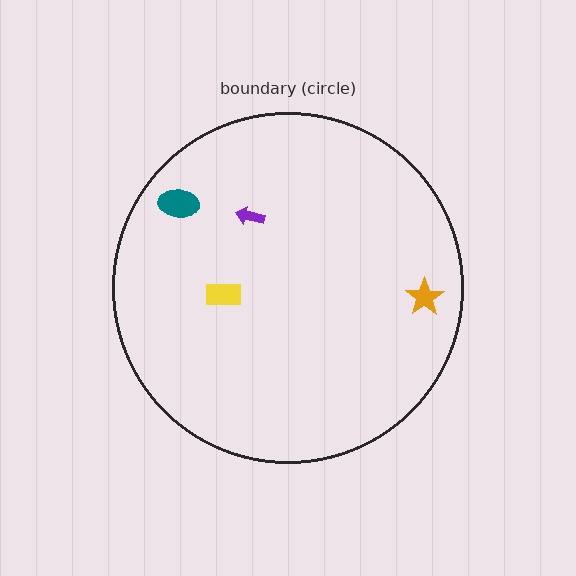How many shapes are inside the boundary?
4 inside, 0 outside.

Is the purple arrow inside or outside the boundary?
Inside.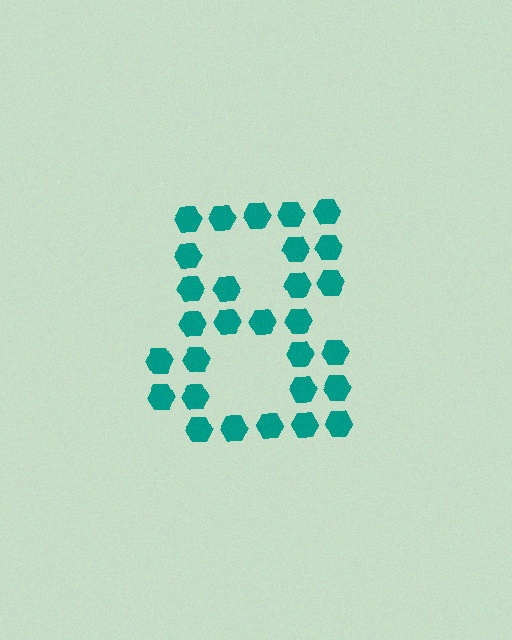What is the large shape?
The large shape is the digit 8.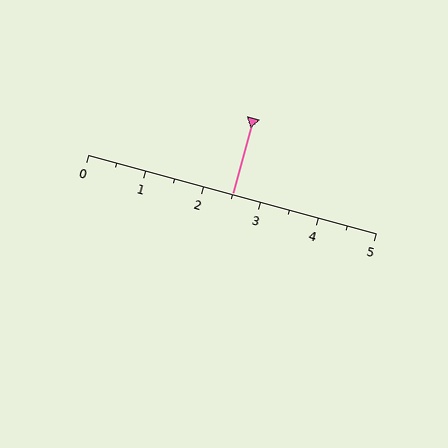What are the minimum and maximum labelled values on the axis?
The axis runs from 0 to 5.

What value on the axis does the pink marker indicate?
The marker indicates approximately 2.5.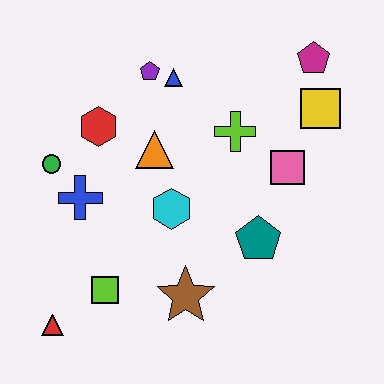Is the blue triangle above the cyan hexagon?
Yes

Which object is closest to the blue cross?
The green circle is closest to the blue cross.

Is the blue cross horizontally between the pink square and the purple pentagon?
No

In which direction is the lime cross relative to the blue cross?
The lime cross is to the right of the blue cross.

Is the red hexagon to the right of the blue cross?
Yes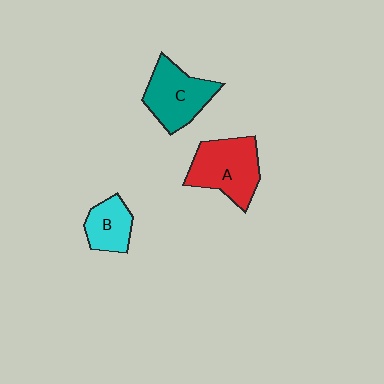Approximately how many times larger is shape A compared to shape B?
Approximately 1.8 times.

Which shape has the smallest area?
Shape B (cyan).